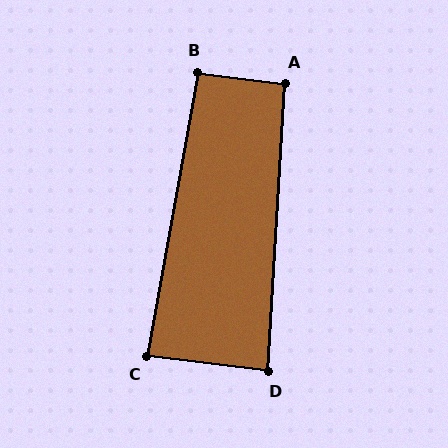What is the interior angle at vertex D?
Approximately 86 degrees (approximately right).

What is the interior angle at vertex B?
Approximately 94 degrees (approximately right).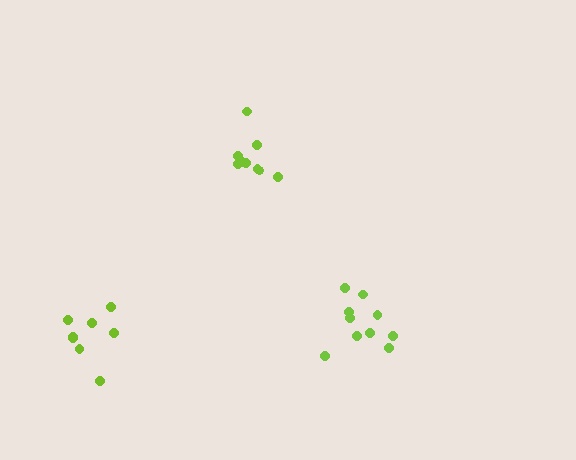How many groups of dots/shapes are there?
There are 3 groups.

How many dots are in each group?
Group 1: 10 dots, Group 2: 9 dots, Group 3: 8 dots (27 total).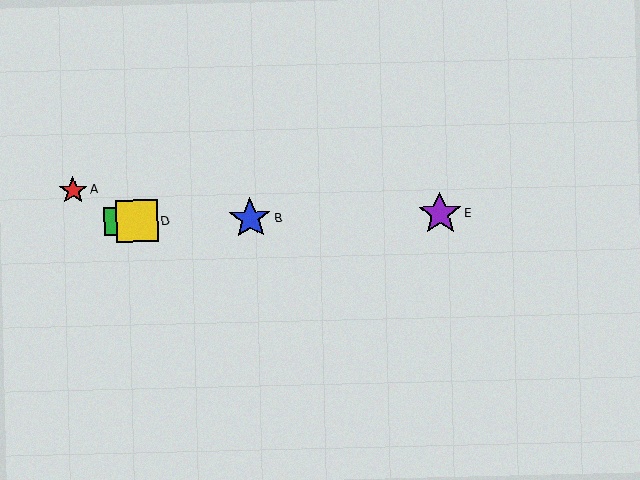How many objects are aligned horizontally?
4 objects (B, C, D, E) are aligned horizontally.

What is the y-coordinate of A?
Object A is at y≈190.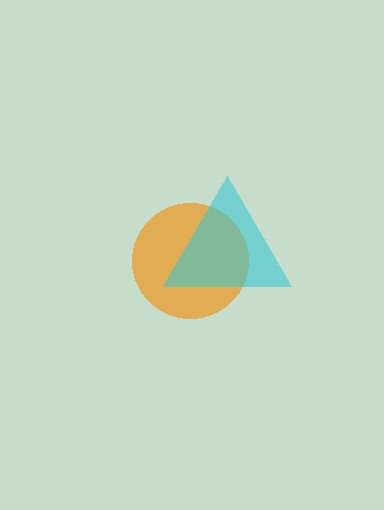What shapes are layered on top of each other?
The layered shapes are: an orange circle, a cyan triangle.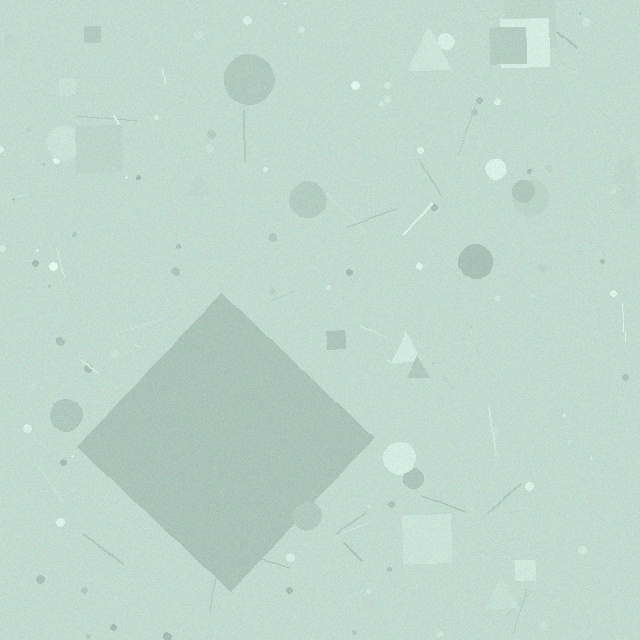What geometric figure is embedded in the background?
A diamond is embedded in the background.